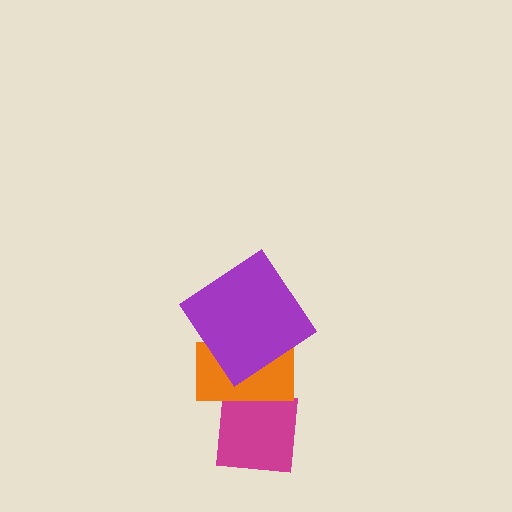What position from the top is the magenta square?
The magenta square is 3rd from the top.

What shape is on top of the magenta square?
The orange rectangle is on top of the magenta square.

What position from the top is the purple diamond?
The purple diamond is 1st from the top.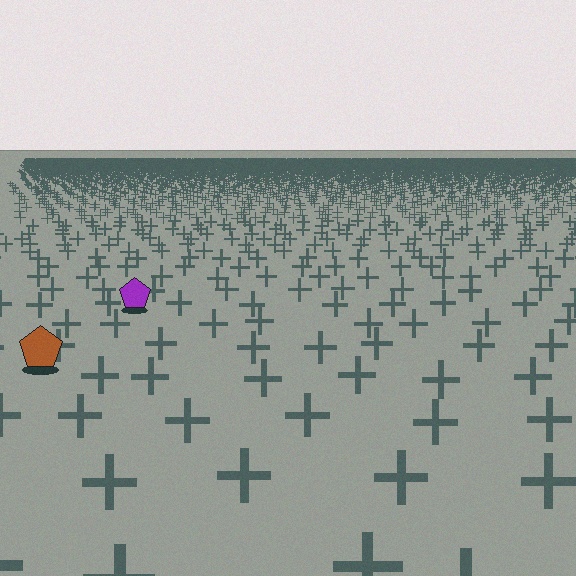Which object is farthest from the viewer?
The purple pentagon is farthest from the viewer. It appears smaller and the ground texture around it is denser.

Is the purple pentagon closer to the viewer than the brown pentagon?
No. The brown pentagon is closer — you can tell from the texture gradient: the ground texture is coarser near it.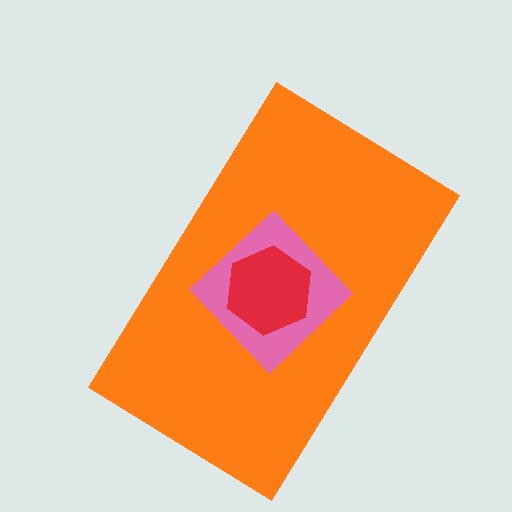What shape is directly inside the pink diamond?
The red hexagon.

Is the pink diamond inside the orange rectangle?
Yes.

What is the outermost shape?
The orange rectangle.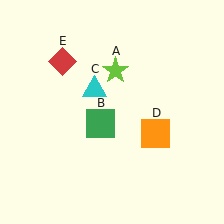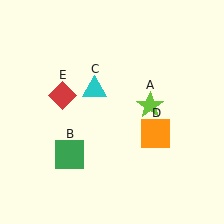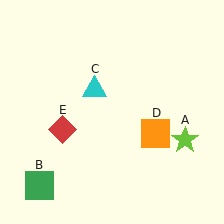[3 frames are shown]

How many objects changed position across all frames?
3 objects changed position: lime star (object A), green square (object B), red diamond (object E).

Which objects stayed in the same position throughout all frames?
Cyan triangle (object C) and orange square (object D) remained stationary.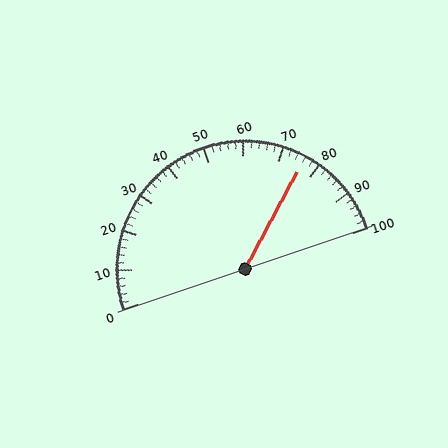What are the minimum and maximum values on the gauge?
The gauge ranges from 0 to 100.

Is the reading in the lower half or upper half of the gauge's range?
The reading is in the upper half of the range (0 to 100).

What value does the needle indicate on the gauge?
The needle indicates approximately 76.